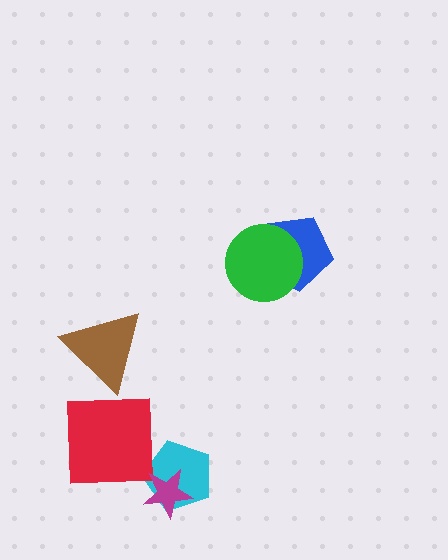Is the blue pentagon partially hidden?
Yes, it is partially covered by another shape.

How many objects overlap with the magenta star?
1 object overlaps with the magenta star.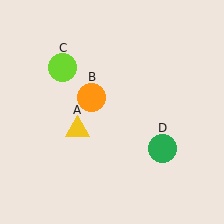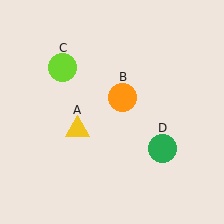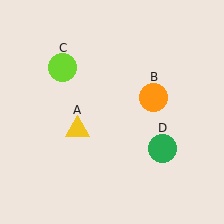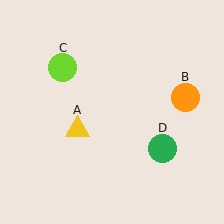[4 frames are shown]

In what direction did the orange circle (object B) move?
The orange circle (object B) moved right.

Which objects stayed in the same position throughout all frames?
Yellow triangle (object A) and lime circle (object C) and green circle (object D) remained stationary.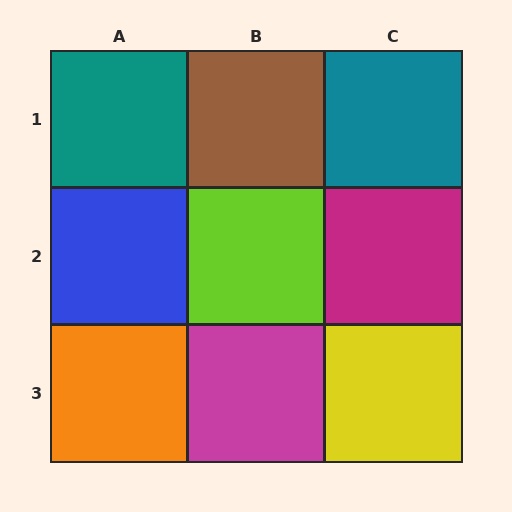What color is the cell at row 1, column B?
Brown.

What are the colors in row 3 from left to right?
Orange, magenta, yellow.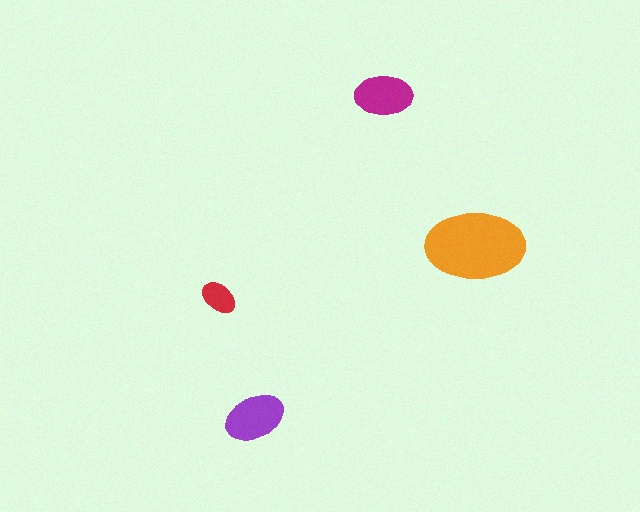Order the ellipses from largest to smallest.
the orange one, the purple one, the magenta one, the red one.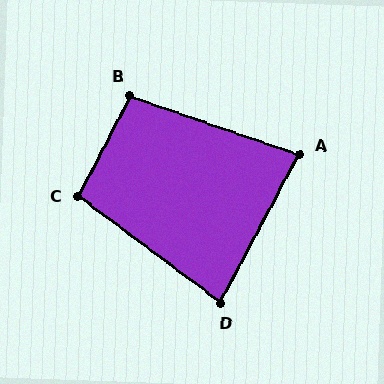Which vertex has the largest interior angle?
C, at approximately 99 degrees.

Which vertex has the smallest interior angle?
A, at approximately 81 degrees.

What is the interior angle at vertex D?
Approximately 81 degrees (acute).